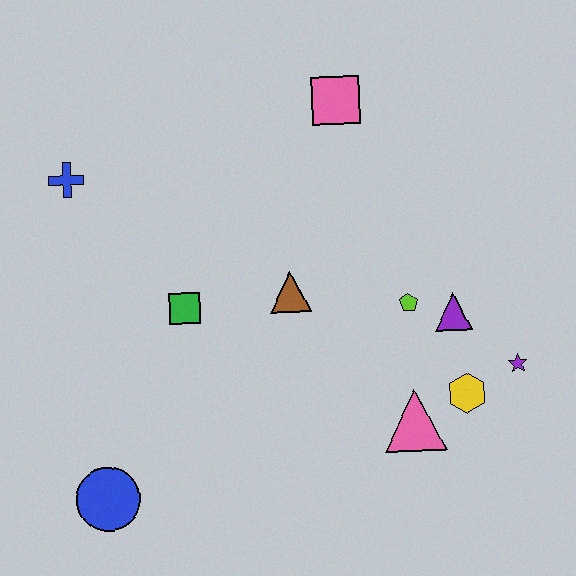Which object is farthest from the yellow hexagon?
The blue cross is farthest from the yellow hexagon.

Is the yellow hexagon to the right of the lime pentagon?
Yes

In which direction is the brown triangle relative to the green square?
The brown triangle is to the right of the green square.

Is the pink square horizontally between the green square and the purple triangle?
Yes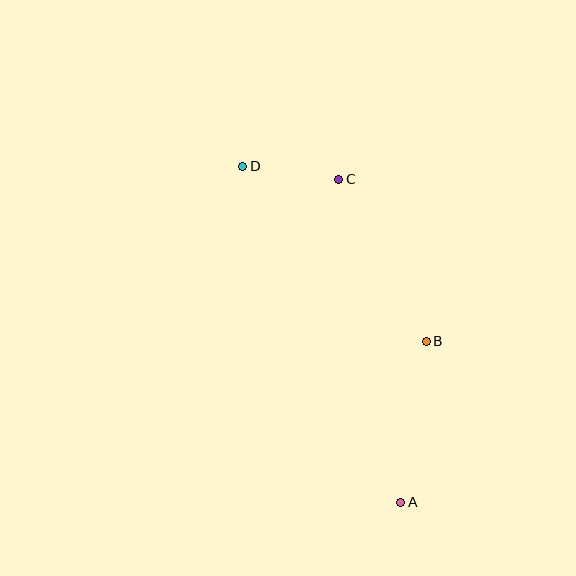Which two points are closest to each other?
Points C and D are closest to each other.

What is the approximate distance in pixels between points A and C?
The distance between A and C is approximately 329 pixels.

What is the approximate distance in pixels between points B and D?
The distance between B and D is approximately 254 pixels.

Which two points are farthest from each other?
Points A and D are farthest from each other.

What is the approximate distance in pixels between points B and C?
The distance between B and C is approximately 184 pixels.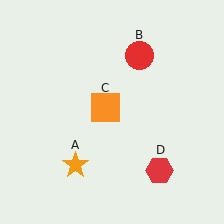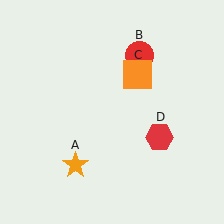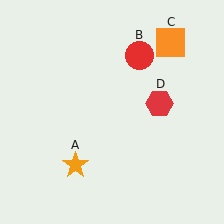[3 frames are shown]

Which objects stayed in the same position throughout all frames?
Orange star (object A) and red circle (object B) remained stationary.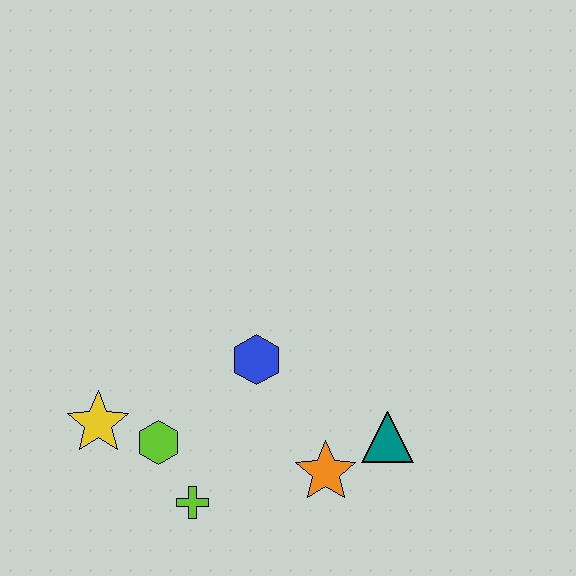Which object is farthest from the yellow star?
The teal triangle is farthest from the yellow star.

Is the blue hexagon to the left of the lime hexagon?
No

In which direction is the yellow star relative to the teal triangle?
The yellow star is to the left of the teal triangle.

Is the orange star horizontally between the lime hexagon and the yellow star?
No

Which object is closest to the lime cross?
The lime hexagon is closest to the lime cross.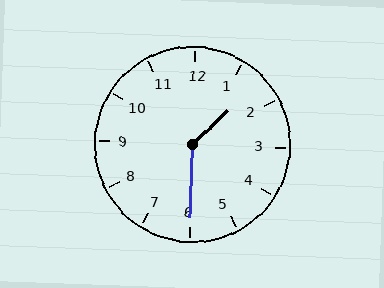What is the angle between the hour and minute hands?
Approximately 135 degrees.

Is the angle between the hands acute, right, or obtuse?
It is obtuse.